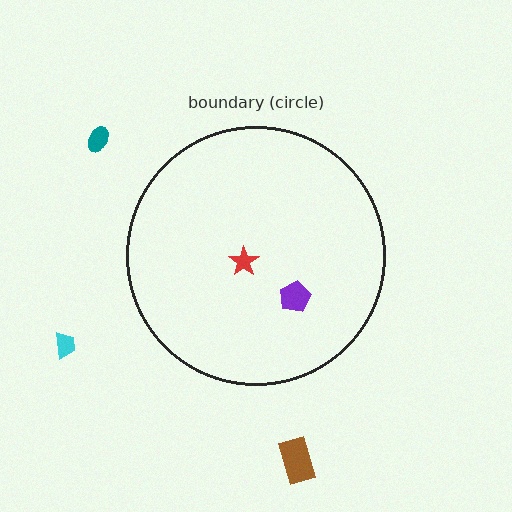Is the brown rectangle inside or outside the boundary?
Outside.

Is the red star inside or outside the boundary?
Inside.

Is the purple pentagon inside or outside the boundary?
Inside.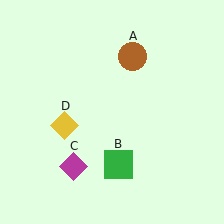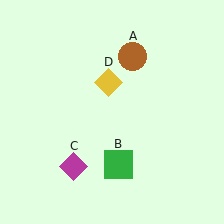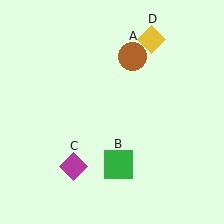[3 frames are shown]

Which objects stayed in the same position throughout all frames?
Brown circle (object A) and green square (object B) and magenta diamond (object C) remained stationary.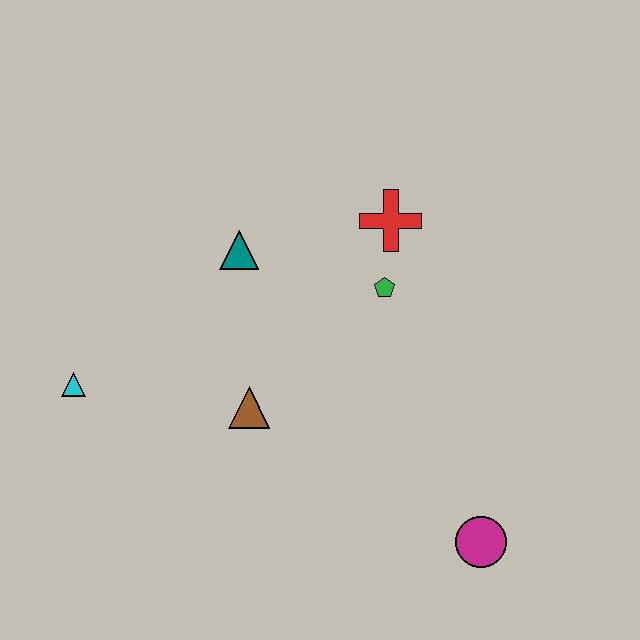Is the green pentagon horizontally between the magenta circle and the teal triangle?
Yes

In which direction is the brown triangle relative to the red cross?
The brown triangle is below the red cross.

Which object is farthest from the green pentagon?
The cyan triangle is farthest from the green pentagon.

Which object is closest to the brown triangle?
The teal triangle is closest to the brown triangle.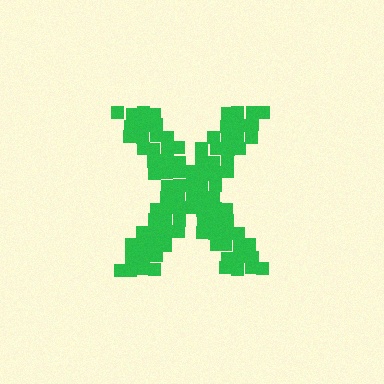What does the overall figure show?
The overall figure shows the letter X.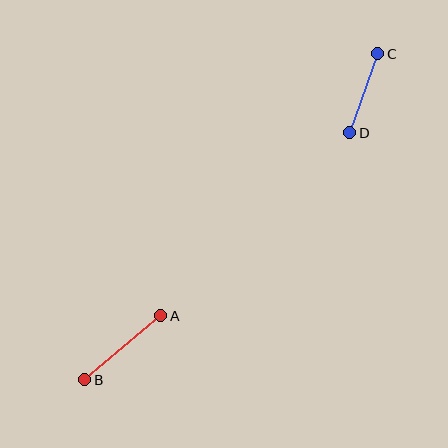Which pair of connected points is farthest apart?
Points A and B are farthest apart.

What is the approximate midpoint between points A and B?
The midpoint is at approximately (123, 348) pixels.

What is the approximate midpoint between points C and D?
The midpoint is at approximately (364, 93) pixels.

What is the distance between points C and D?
The distance is approximately 84 pixels.